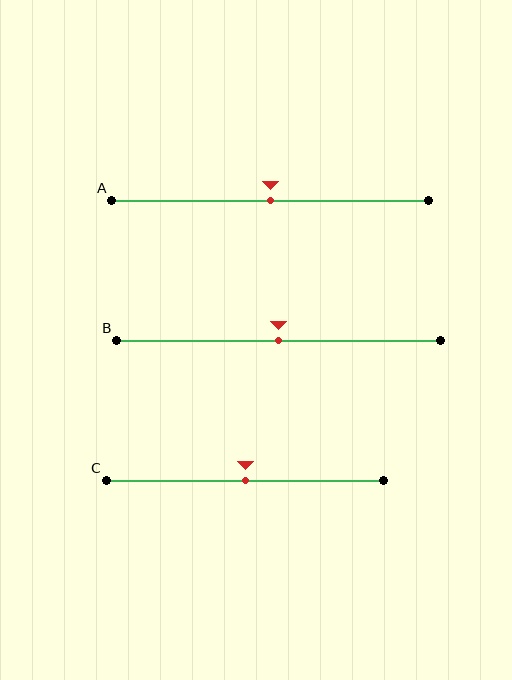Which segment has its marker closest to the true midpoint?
Segment A has its marker closest to the true midpoint.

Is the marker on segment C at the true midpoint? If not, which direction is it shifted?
Yes, the marker on segment C is at the true midpoint.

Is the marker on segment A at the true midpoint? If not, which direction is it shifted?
Yes, the marker on segment A is at the true midpoint.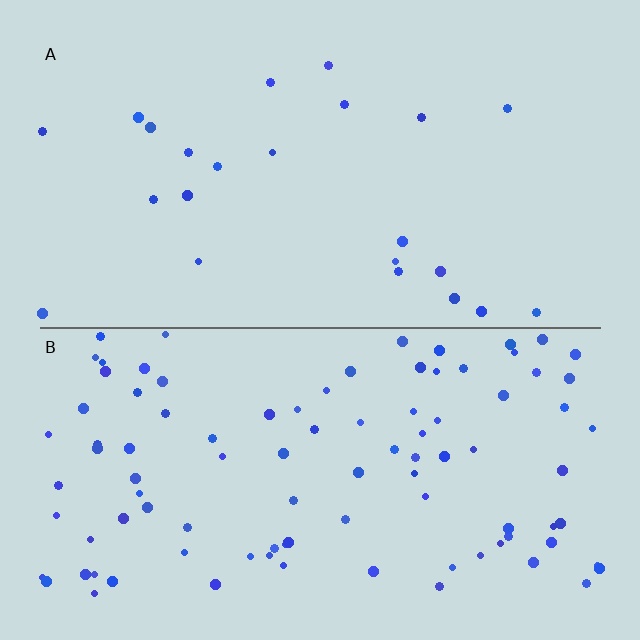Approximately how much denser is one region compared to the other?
Approximately 4.1× — region B over region A.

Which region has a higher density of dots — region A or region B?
B (the bottom).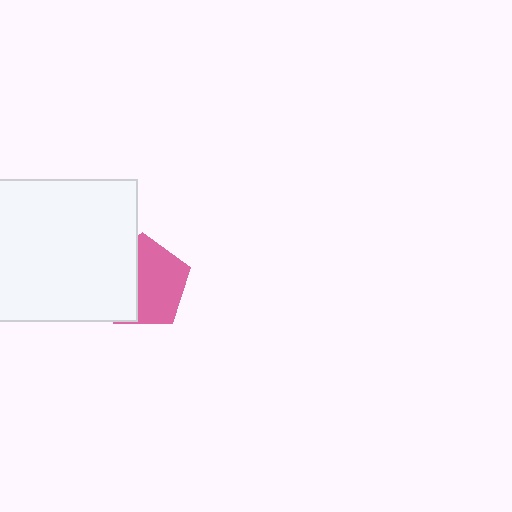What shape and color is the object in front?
The object in front is a white square.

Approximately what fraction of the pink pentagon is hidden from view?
Roughly 42% of the pink pentagon is hidden behind the white square.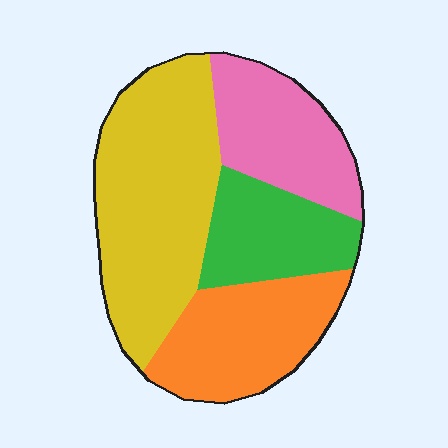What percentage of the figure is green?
Green takes up about one sixth (1/6) of the figure.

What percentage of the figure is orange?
Orange covers around 25% of the figure.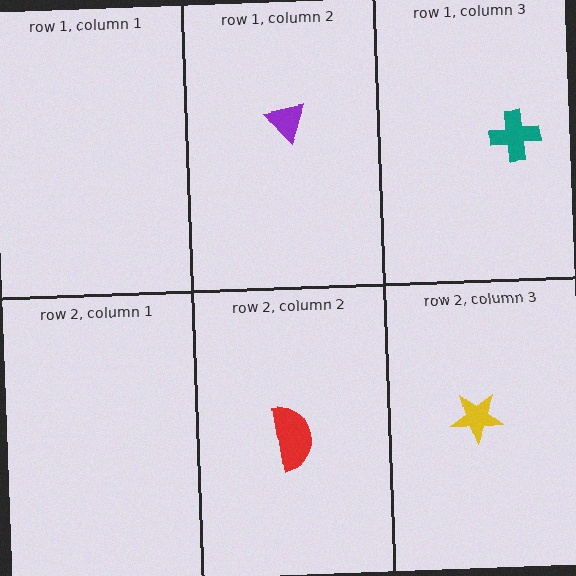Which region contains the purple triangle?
The row 1, column 2 region.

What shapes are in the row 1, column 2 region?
The purple triangle.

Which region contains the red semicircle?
The row 2, column 2 region.